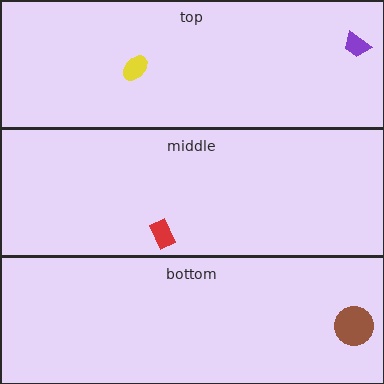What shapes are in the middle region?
The red rectangle.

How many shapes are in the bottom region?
1.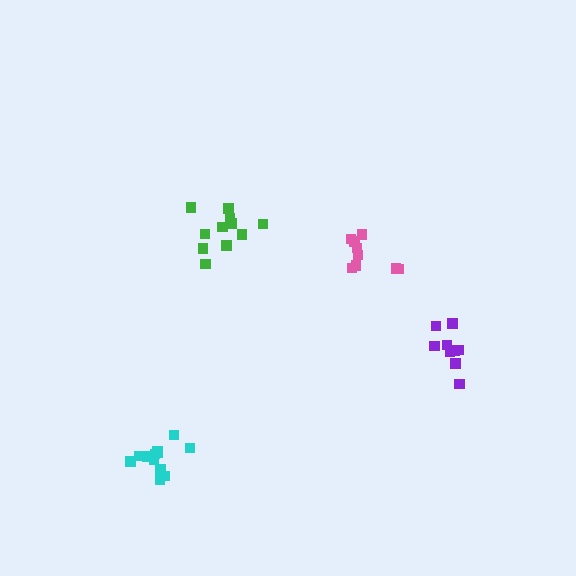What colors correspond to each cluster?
The clusters are colored: pink, green, cyan, purple.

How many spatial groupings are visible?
There are 4 spatial groupings.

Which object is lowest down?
The cyan cluster is bottommost.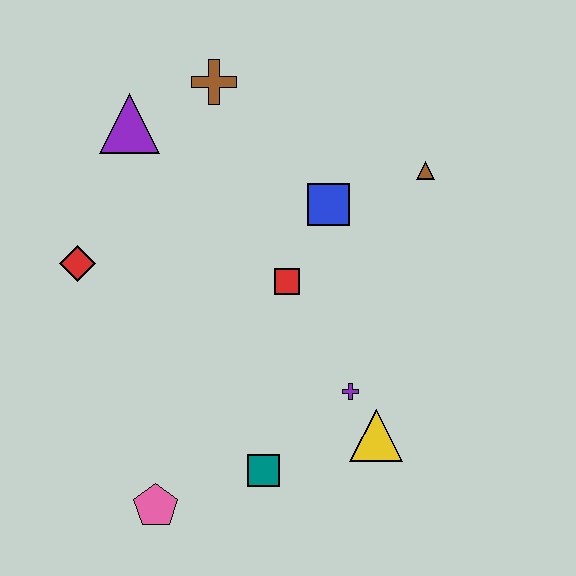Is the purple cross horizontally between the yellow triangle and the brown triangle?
No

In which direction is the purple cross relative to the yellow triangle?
The purple cross is above the yellow triangle.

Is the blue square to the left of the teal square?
No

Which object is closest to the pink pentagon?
The teal square is closest to the pink pentagon.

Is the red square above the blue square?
No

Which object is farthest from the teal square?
The brown cross is farthest from the teal square.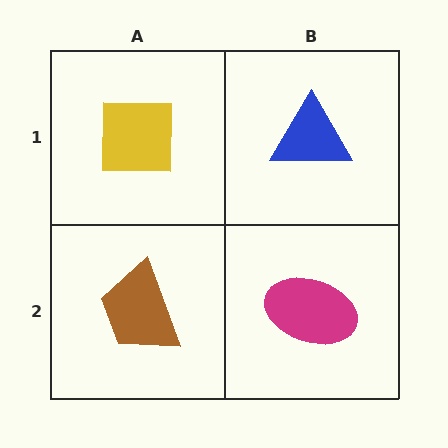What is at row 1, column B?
A blue triangle.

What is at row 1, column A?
A yellow square.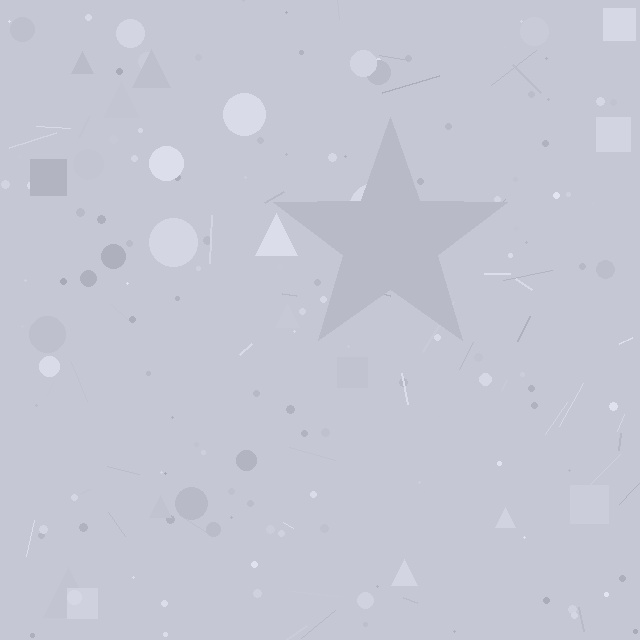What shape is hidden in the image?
A star is hidden in the image.